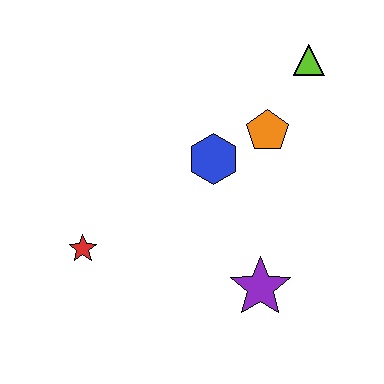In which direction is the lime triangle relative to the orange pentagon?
The lime triangle is above the orange pentagon.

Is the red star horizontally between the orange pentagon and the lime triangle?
No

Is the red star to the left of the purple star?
Yes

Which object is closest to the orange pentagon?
The blue hexagon is closest to the orange pentagon.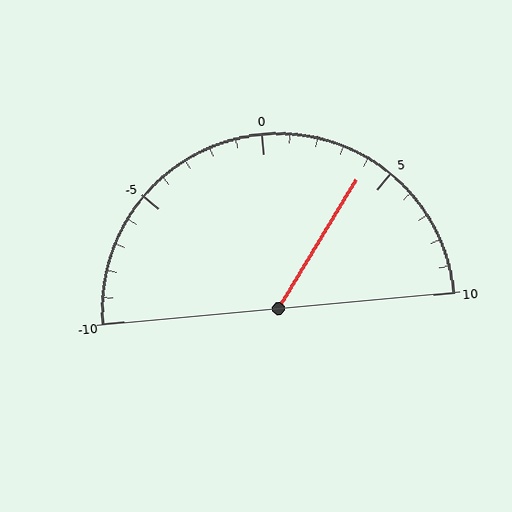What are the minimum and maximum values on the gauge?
The gauge ranges from -10 to 10.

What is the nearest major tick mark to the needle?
The nearest major tick mark is 5.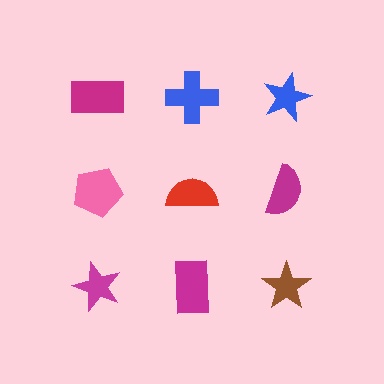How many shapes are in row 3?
3 shapes.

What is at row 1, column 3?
A blue star.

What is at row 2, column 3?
A magenta semicircle.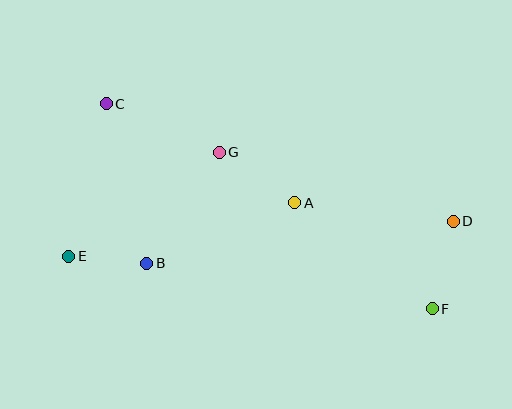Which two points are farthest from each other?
Points D and E are farthest from each other.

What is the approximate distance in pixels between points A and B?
The distance between A and B is approximately 160 pixels.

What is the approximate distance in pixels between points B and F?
The distance between B and F is approximately 289 pixels.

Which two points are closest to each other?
Points B and E are closest to each other.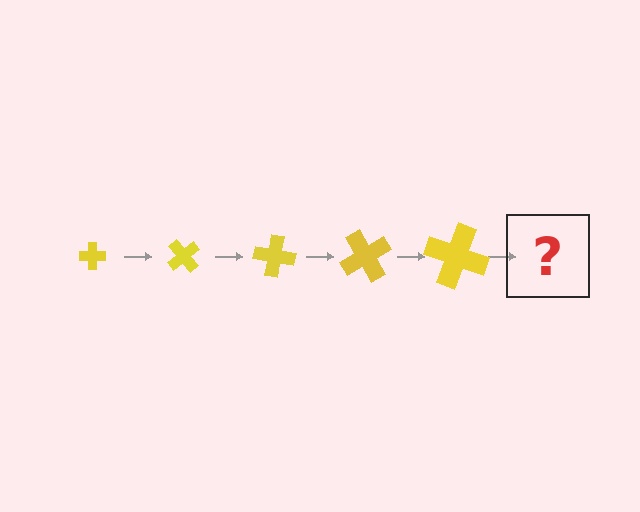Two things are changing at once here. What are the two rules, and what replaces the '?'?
The two rules are that the cross grows larger each step and it rotates 50 degrees each step. The '?' should be a cross, larger than the previous one and rotated 250 degrees from the start.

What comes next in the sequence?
The next element should be a cross, larger than the previous one and rotated 250 degrees from the start.